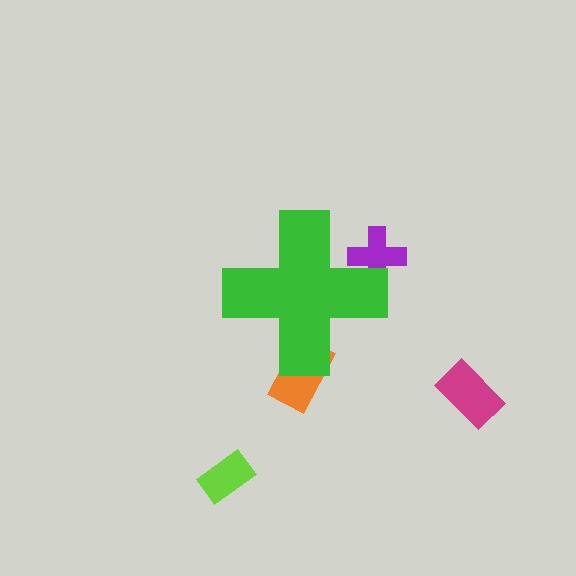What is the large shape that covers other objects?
A green cross.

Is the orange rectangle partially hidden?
Yes, the orange rectangle is partially hidden behind the green cross.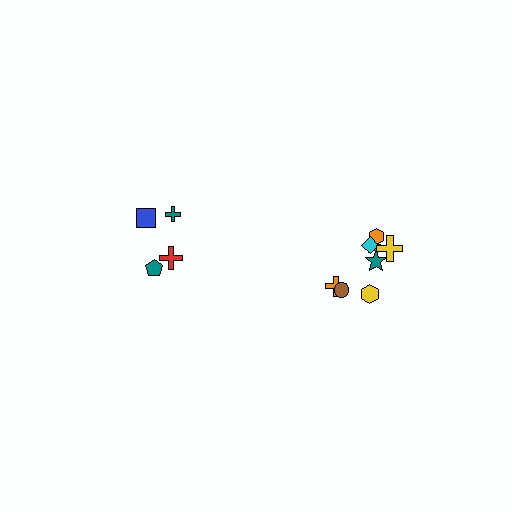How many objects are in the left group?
There are 4 objects.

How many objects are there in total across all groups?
There are 12 objects.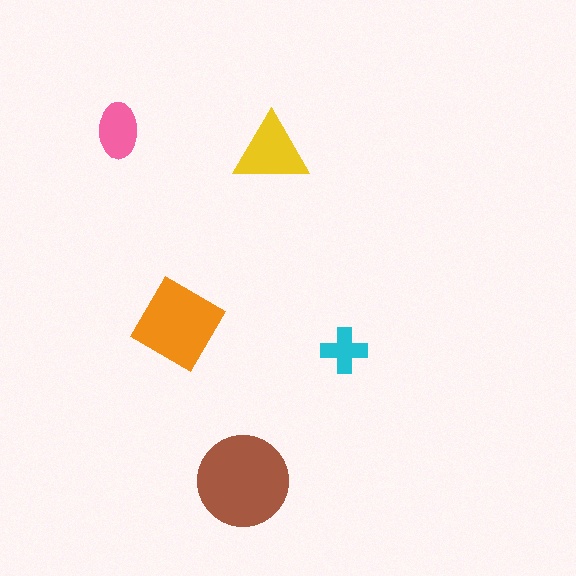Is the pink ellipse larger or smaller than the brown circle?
Smaller.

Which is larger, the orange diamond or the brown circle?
The brown circle.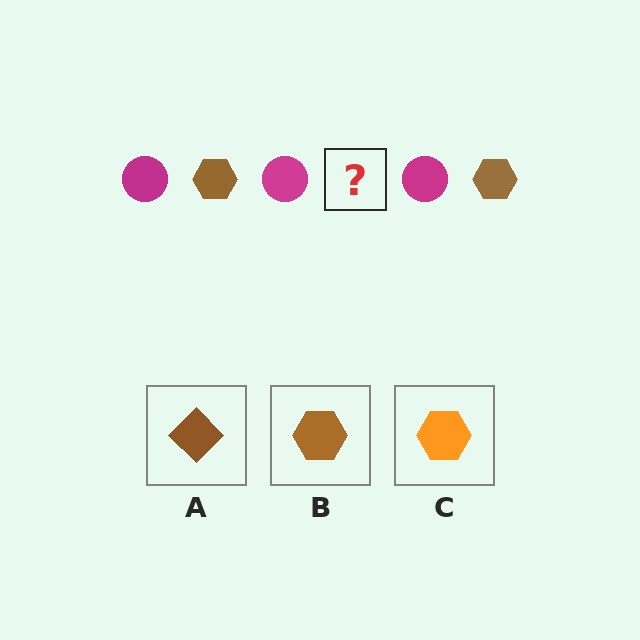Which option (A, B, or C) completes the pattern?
B.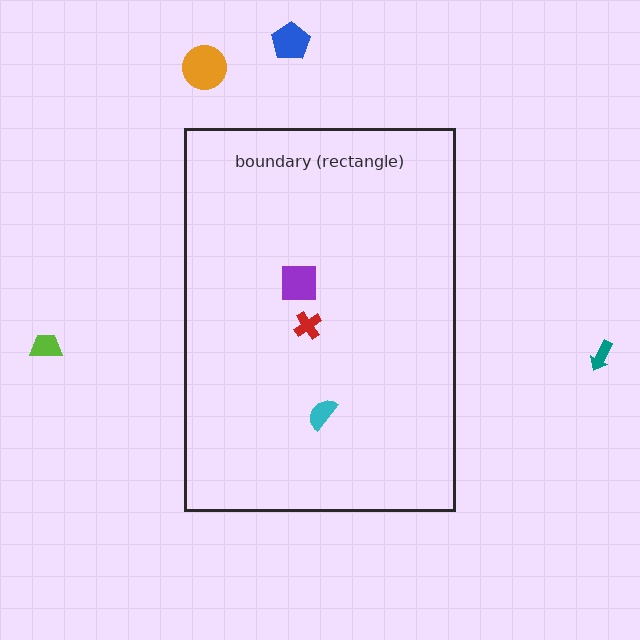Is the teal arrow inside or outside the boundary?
Outside.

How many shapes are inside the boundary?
3 inside, 4 outside.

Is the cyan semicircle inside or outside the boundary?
Inside.